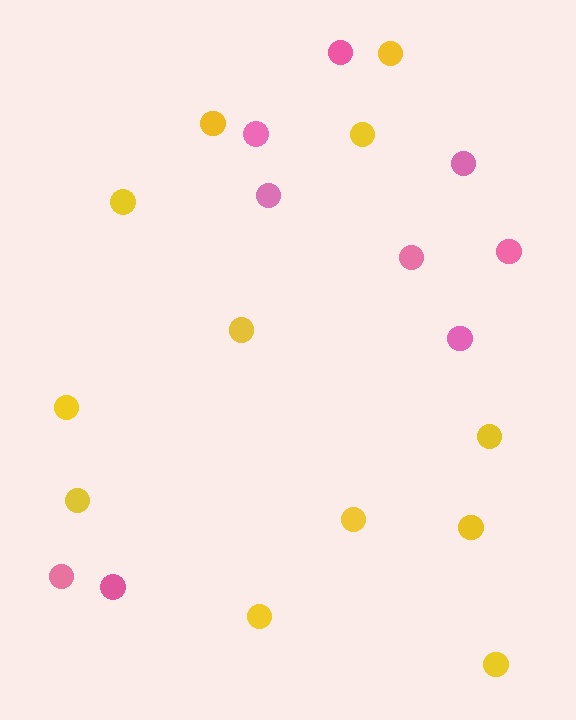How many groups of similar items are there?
There are 2 groups: one group of yellow circles (12) and one group of pink circles (9).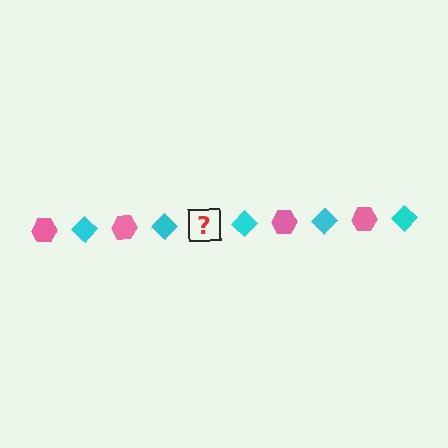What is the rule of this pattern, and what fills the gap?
The rule is that the pattern alternates between pink hexagon and cyan diamond. The gap should be filled with a pink hexagon.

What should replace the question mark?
The question mark should be replaced with a pink hexagon.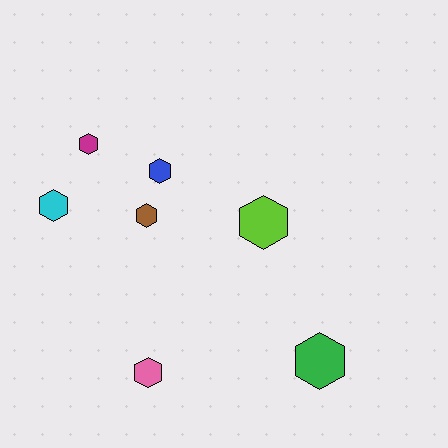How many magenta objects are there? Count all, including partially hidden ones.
There is 1 magenta object.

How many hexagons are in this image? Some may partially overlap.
There are 7 hexagons.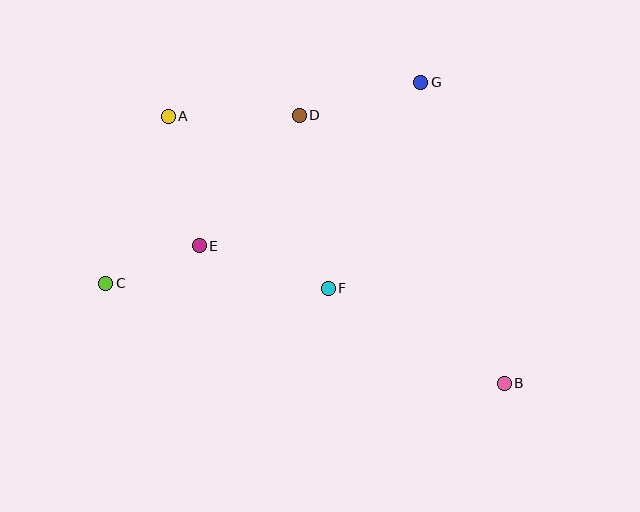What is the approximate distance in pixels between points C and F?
The distance between C and F is approximately 222 pixels.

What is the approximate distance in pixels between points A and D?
The distance between A and D is approximately 131 pixels.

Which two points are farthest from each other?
Points A and B are farthest from each other.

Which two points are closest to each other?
Points C and E are closest to each other.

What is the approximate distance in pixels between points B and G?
The distance between B and G is approximately 312 pixels.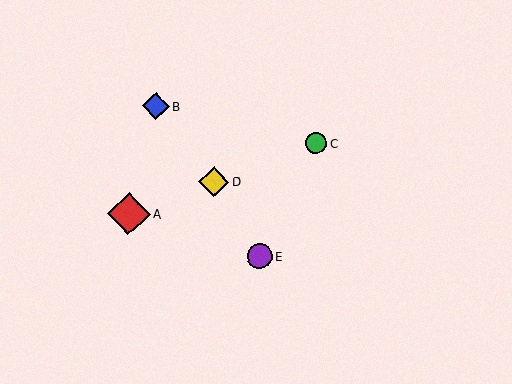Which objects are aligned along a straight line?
Objects A, C, D are aligned along a straight line.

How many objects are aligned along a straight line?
3 objects (A, C, D) are aligned along a straight line.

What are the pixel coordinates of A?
Object A is at (129, 214).